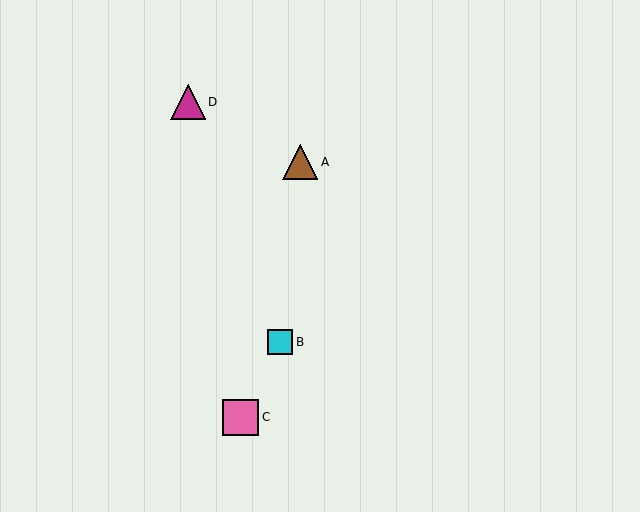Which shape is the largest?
The pink square (labeled C) is the largest.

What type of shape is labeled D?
Shape D is a magenta triangle.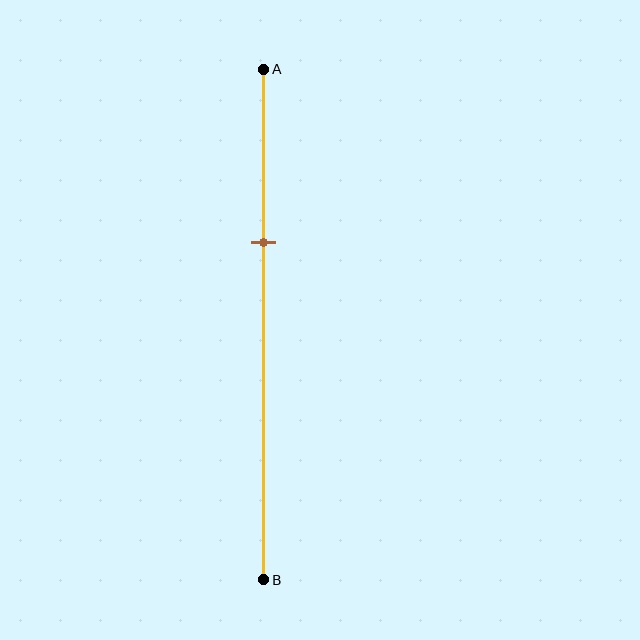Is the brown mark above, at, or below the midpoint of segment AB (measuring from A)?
The brown mark is above the midpoint of segment AB.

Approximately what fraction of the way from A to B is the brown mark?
The brown mark is approximately 35% of the way from A to B.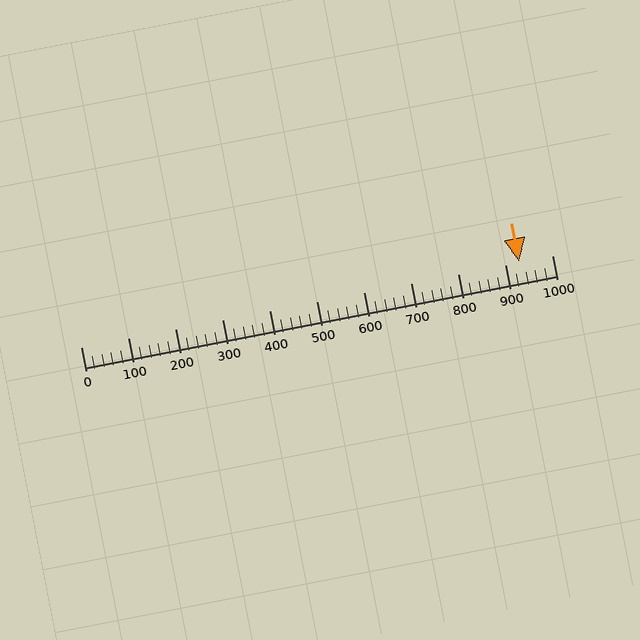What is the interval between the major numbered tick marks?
The major tick marks are spaced 100 units apart.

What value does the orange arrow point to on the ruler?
The orange arrow points to approximately 930.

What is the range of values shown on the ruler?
The ruler shows values from 0 to 1000.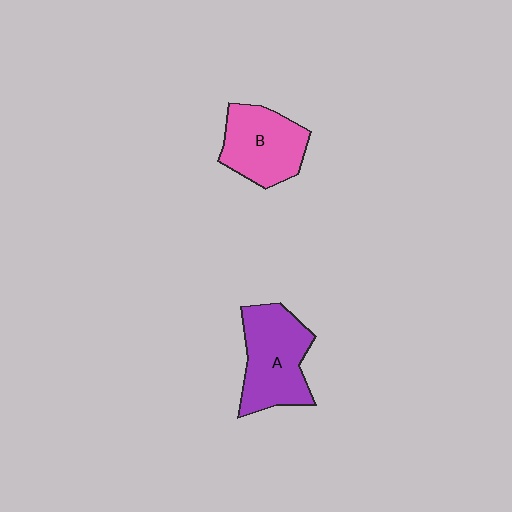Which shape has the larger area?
Shape A (purple).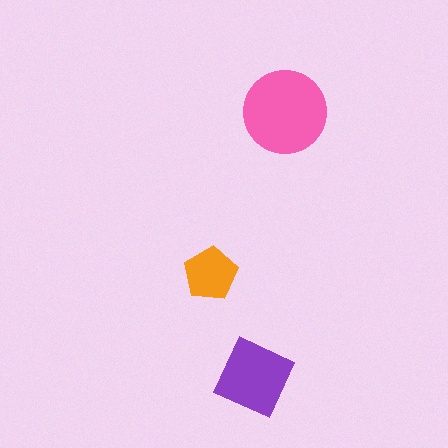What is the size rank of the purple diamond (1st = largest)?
2nd.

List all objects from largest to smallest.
The pink circle, the purple diamond, the orange pentagon.